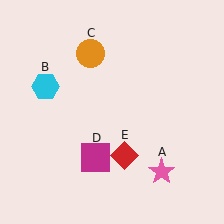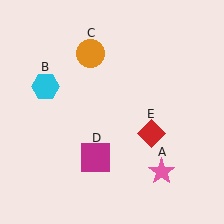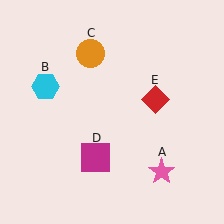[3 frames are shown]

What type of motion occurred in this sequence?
The red diamond (object E) rotated counterclockwise around the center of the scene.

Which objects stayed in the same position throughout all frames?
Pink star (object A) and cyan hexagon (object B) and orange circle (object C) and magenta square (object D) remained stationary.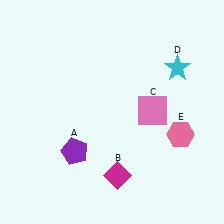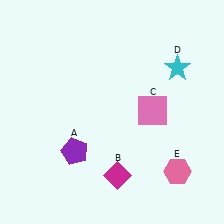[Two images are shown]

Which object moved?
The pink hexagon (E) moved down.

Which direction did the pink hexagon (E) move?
The pink hexagon (E) moved down.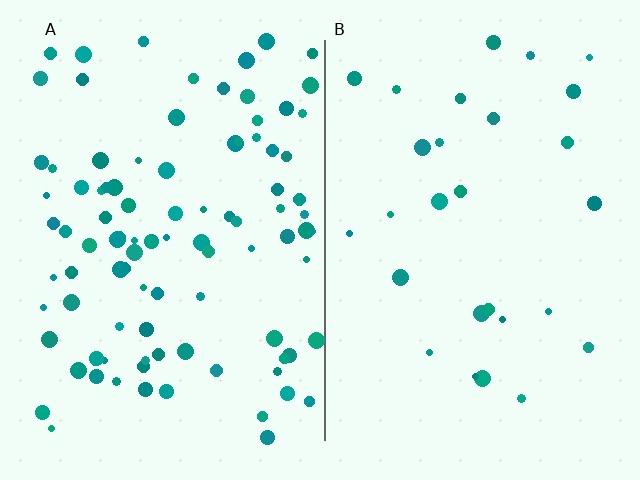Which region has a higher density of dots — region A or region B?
A (the left).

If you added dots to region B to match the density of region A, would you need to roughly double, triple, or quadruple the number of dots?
Approximately triple.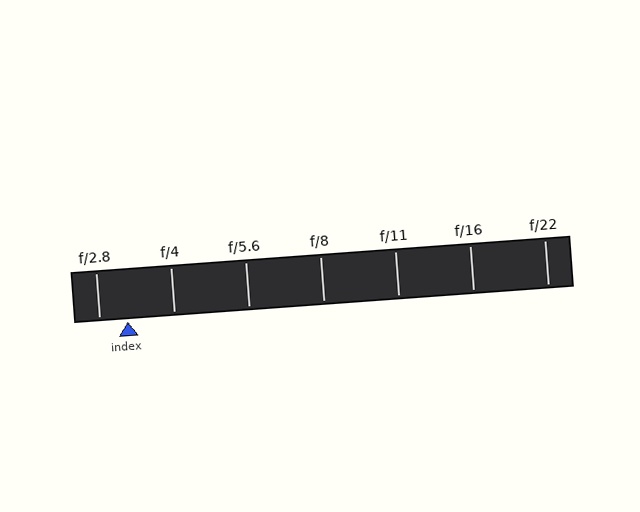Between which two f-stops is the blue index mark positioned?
The index mark is between f/2.8 and f/4.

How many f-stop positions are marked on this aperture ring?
There are 7 f-stop positions marked.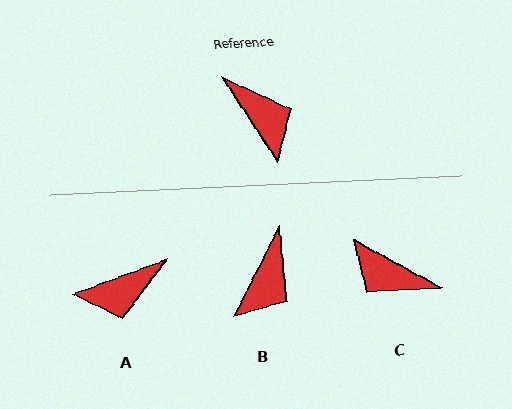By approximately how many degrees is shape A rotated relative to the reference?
Approximately 103 degrees clockwise.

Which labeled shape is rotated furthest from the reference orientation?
C, about 152 degrees away.